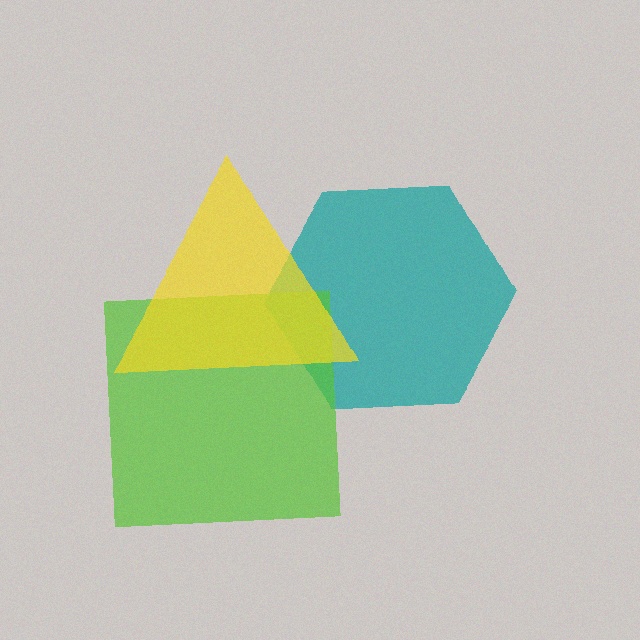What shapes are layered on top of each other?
The layered shapes are: a teal hexagon, a lime square, a yellow triangle.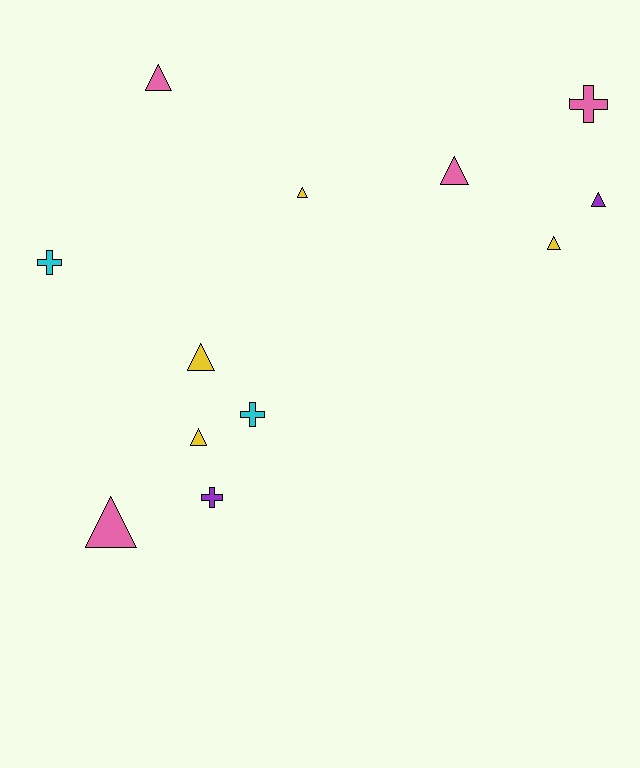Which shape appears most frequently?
Triangle, with 8 objects.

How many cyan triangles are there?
There are no cyan triangles.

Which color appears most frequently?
Yellow, with 4 objects.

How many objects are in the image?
There are 12 objects.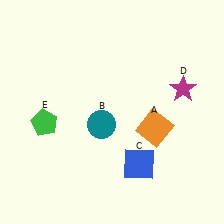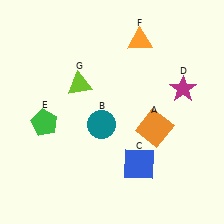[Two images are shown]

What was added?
An orange triangle (F), a lime triangle (G) were added in Image 2.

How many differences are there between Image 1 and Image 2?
There are 2 differences between the two images.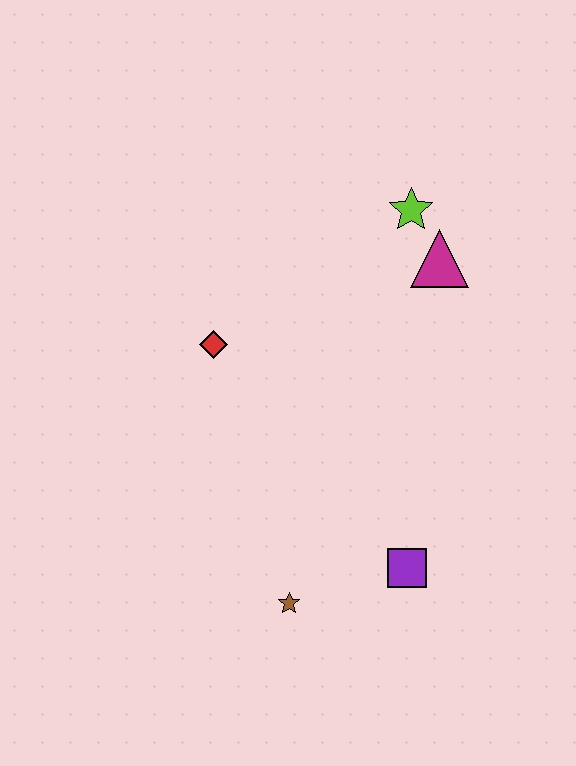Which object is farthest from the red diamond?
The purple square is farthest from the red diamond.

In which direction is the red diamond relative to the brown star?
The red diamond is above the brown star.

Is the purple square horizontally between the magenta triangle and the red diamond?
Yes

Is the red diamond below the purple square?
No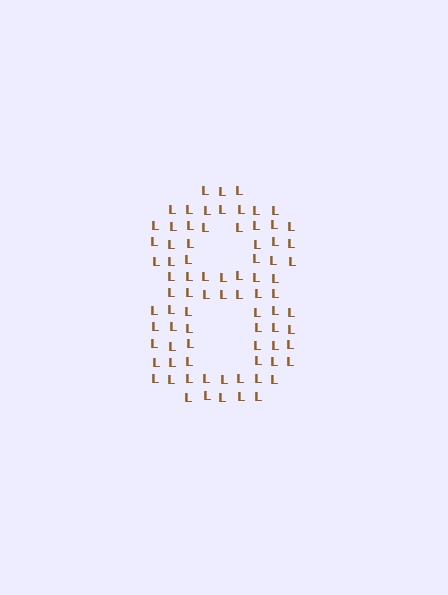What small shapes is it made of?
It is made of small letter L's.